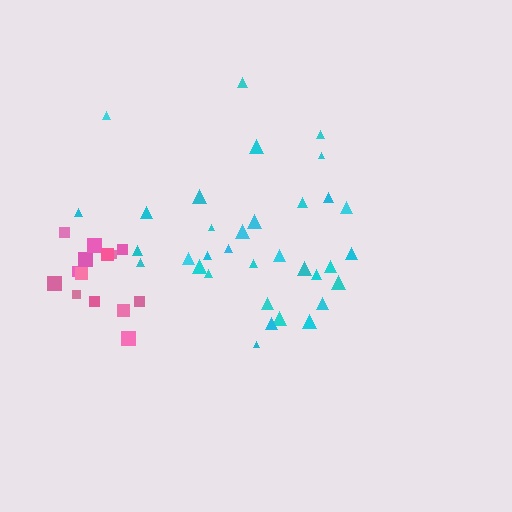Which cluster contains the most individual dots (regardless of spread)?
Cyan (34).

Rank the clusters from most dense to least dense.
pink, cyan.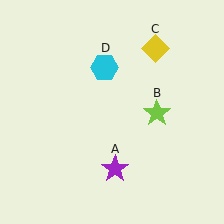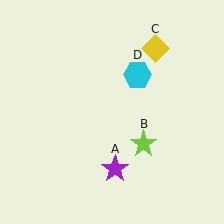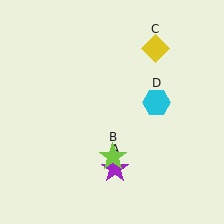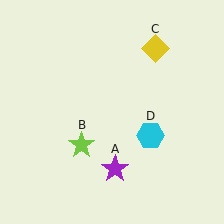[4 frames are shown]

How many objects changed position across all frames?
2 objects changed position: lime star (object B), cyan hexagon (object D).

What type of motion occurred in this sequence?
The lime star (object B), cyan hexagon (object D) rotated clockwise around the center of the scene.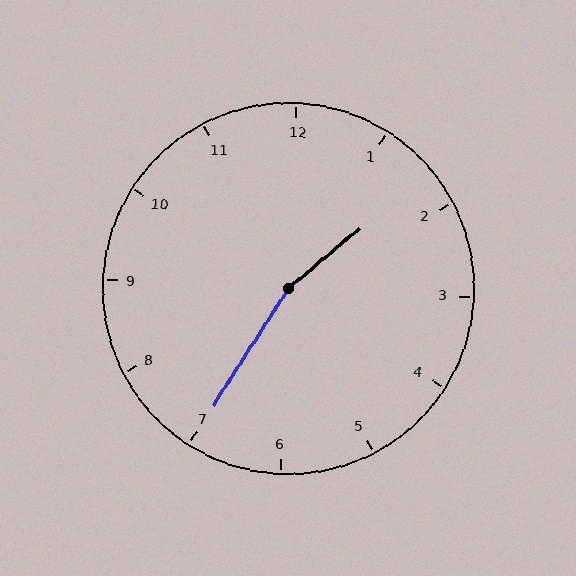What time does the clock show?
1:35.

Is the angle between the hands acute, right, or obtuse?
It is obtuse.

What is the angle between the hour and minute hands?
Approximately 162 degrees.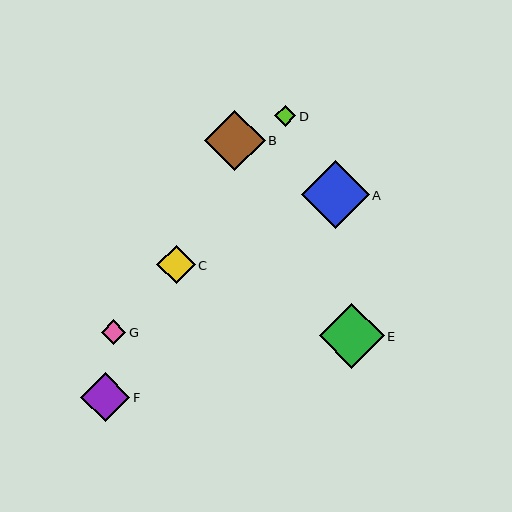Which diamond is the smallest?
Diamond D is the smallest with a size of approximately 21 pixels.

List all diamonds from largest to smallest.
From largest to smallest: A, E, B, F, C, G, D.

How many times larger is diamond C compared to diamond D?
Diamond C is approximately 1.8 times the size of diamond D.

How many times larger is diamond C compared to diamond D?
Diamond C is approximately 1.8 times the size of diamond D.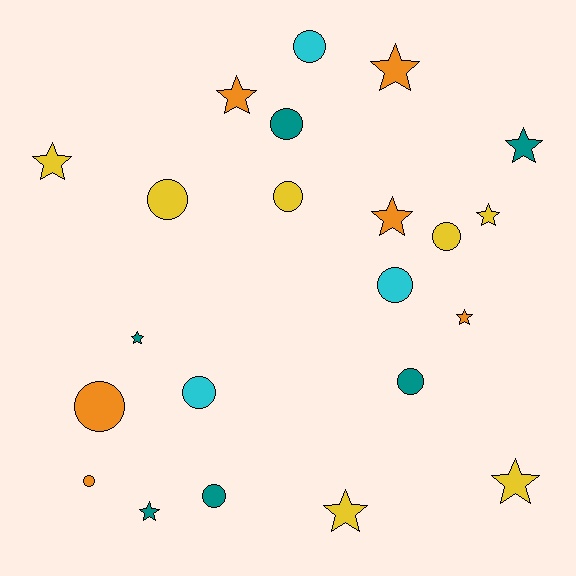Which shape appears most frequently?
Circle, with 11 objects.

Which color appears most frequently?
Yellow, with 7 objects.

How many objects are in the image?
There are 22 objects.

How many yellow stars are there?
There are 4 yellow stars.